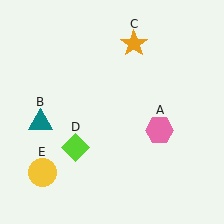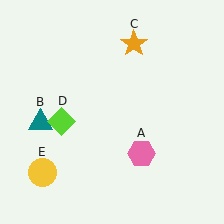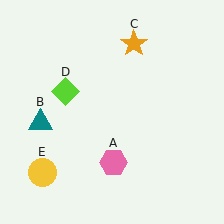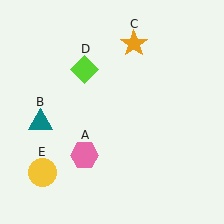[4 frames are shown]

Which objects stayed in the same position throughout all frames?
Teal triangle (object B) and orange star (object C) and yellow circle (object E) remained stationary.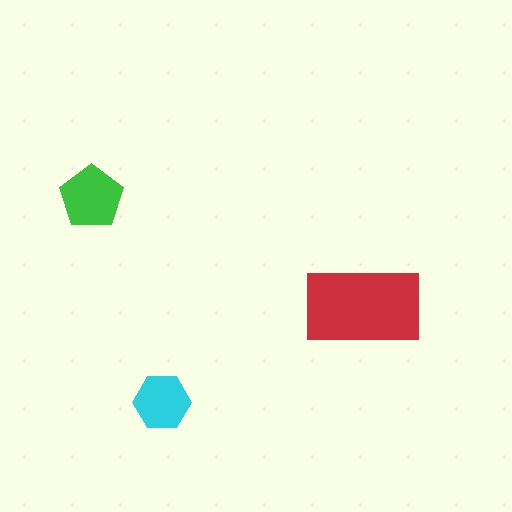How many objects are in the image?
There are 3 objects in the image.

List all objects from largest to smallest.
The red rectangle, the green pentagon, the cyan hexagon.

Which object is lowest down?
The cyan hexagon is bottommost.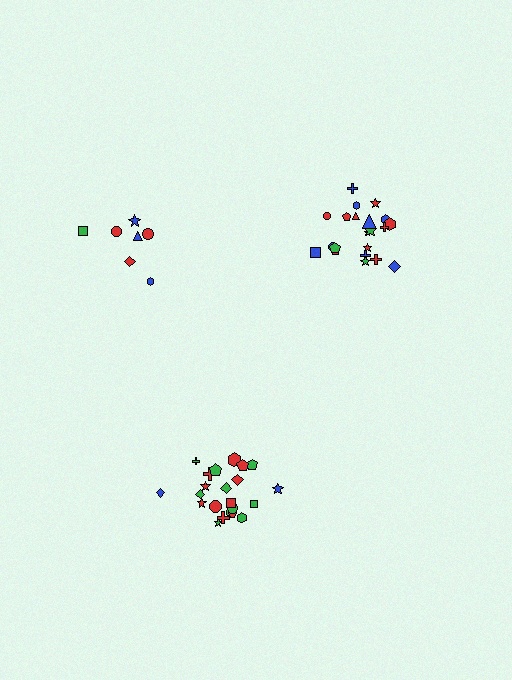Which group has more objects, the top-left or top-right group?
The top-right group.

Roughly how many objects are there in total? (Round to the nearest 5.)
Roughly 50 objects in total.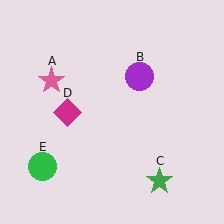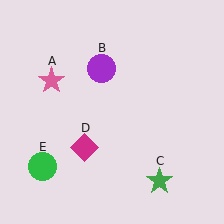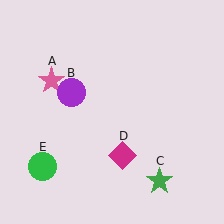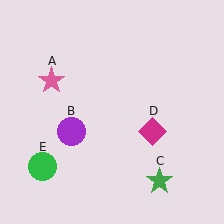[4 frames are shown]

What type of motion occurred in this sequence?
The purple circle (object B), magenta diamond (object D) rotated counterclockwise around the center of the scene.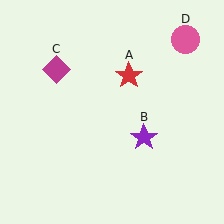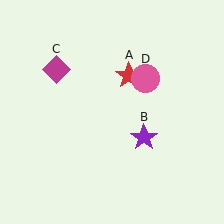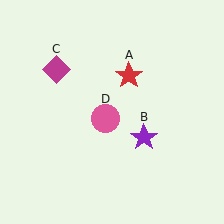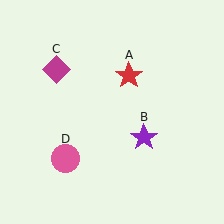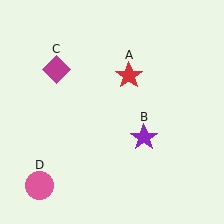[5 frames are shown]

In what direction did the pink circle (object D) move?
The pink circle (object D) moved down and to the left.